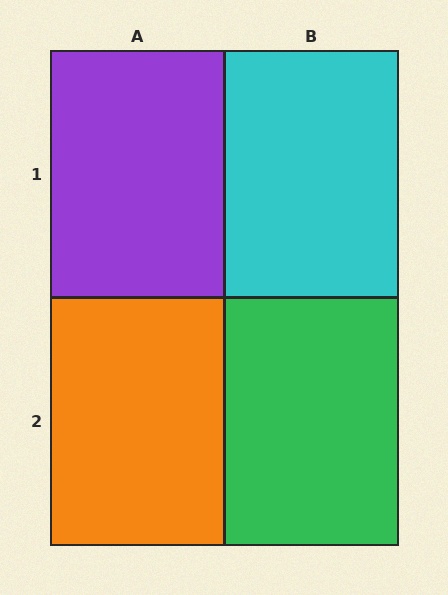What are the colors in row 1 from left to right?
Purple, cyan.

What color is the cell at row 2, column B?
Green.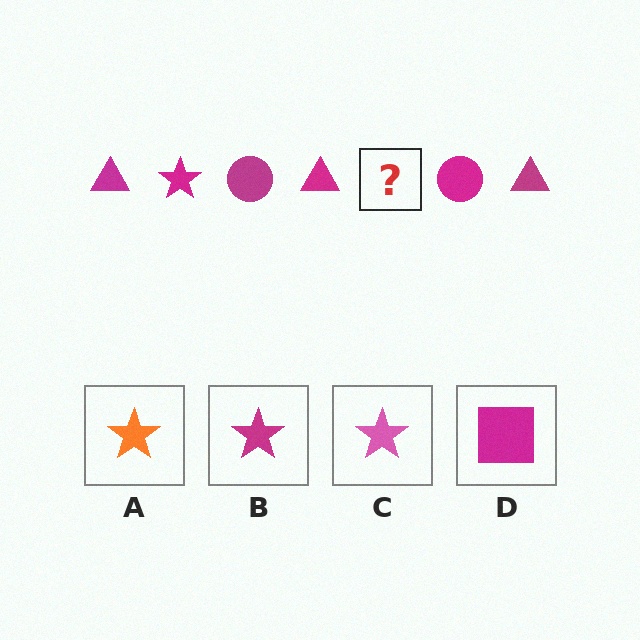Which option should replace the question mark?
Option B.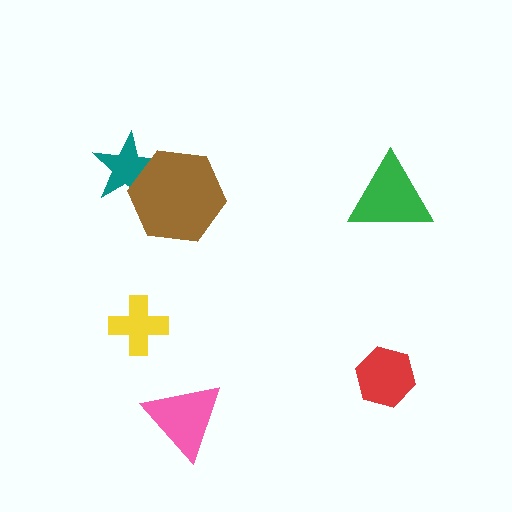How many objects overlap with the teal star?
1 object overlaps with the teal star.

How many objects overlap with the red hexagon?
0 objects overlap with the red hexagon.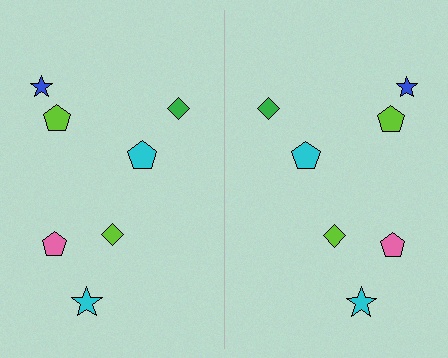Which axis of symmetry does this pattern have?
The pattern has a vertical axis of symmetry running through the center of the image.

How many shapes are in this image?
There are 14 shapes in this image.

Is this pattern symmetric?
Yes, this pattern has bilateral (reflection) symmetry.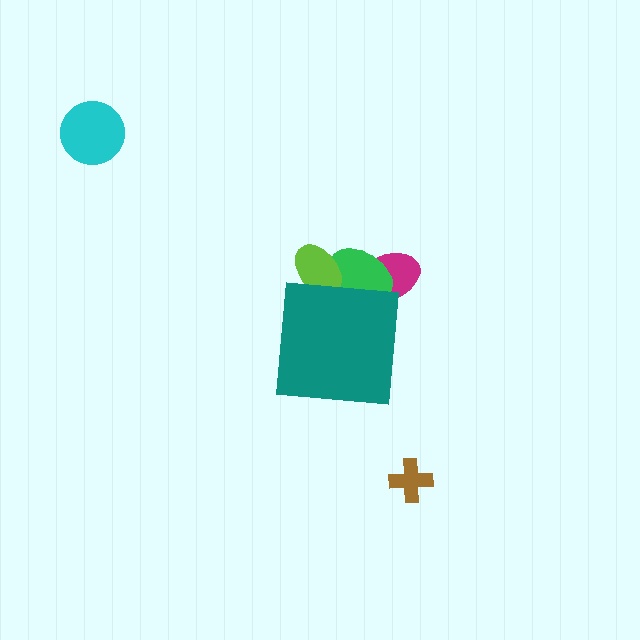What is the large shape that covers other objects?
A teal square.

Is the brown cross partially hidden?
No, the brown cross is fully visible.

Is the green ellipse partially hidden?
Yes, the green ellipse is partially hidden behind the teal square.